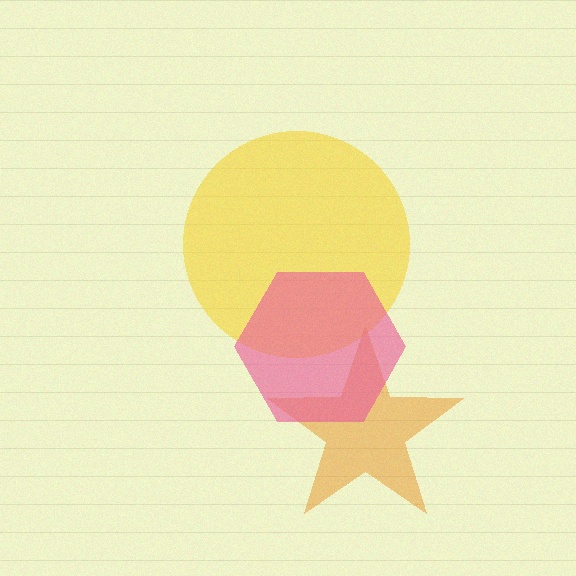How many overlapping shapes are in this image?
There are 3 overlapping shapes in the image.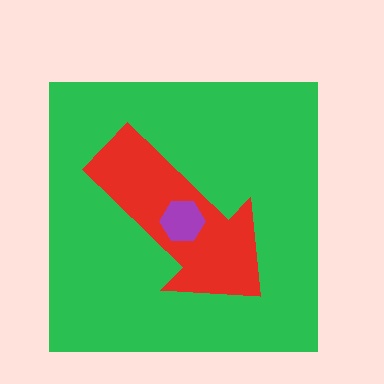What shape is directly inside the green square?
The red arrow.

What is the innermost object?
The purple hexagon.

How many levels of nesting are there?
3.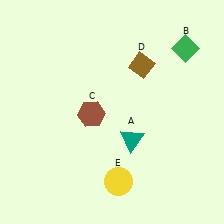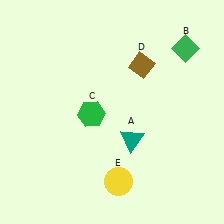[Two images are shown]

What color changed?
The hexagon (C) changed from brown in Image 1 to green in Image 2.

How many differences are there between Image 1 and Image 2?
There is 1 difference between the two images.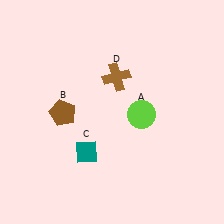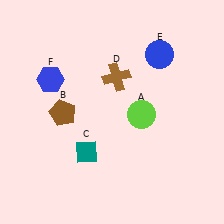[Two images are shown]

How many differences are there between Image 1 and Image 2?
There are 2 differences between the two images.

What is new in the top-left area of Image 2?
A blue hexagon (F) was added in the top-left area of Image 2.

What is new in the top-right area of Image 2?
A blue circle (E) was added in the top-right area of Image 2.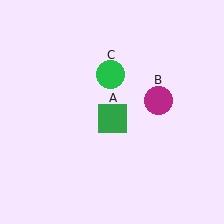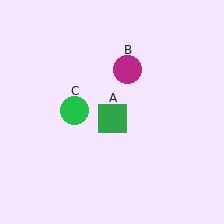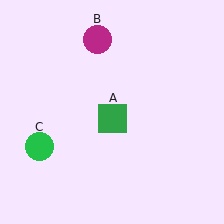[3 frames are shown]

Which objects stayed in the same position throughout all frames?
Green square (object A) remained stationary.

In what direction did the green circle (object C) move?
The green circle (object C) moved down and to the left.